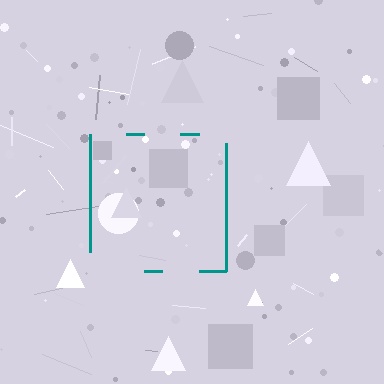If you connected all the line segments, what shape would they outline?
They would outline a square.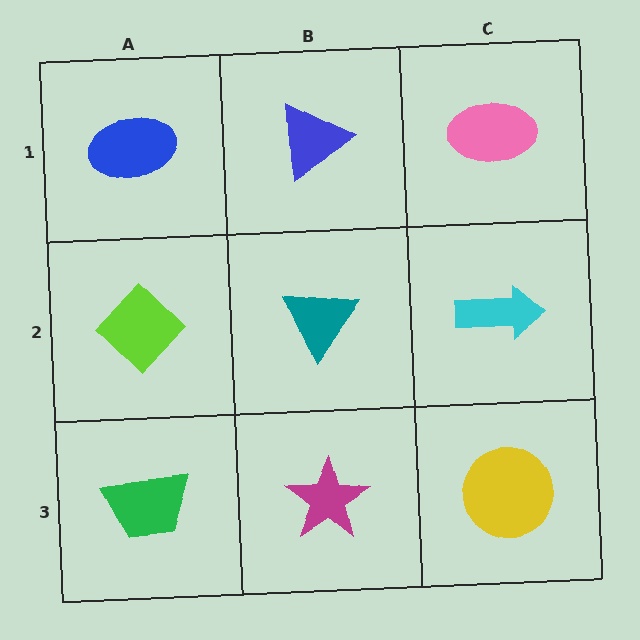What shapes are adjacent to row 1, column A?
A lime diamond (row 2, column A), a blue triangle (row 1, column B).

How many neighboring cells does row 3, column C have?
2.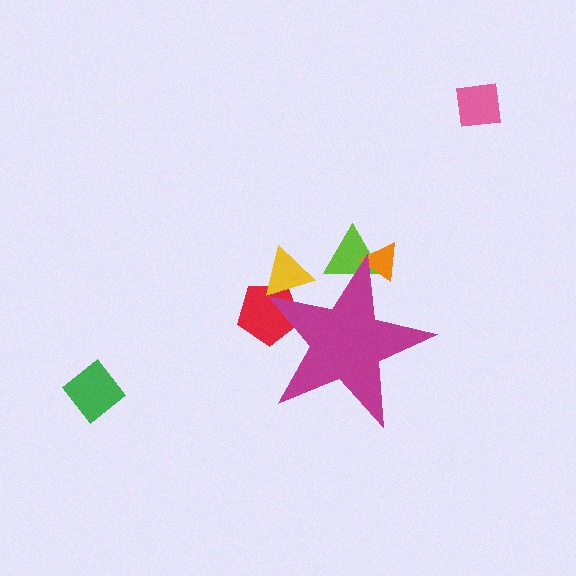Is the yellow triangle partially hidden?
Yes, the yellow triangle is partially hidden behind the magenta star.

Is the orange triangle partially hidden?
Yes, the orange triangle is partially hidden behind the magenta star.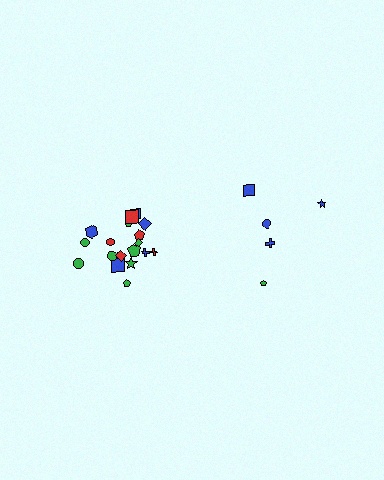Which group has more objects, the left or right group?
The left group.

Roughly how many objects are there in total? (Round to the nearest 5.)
Roughly 25 objects in total.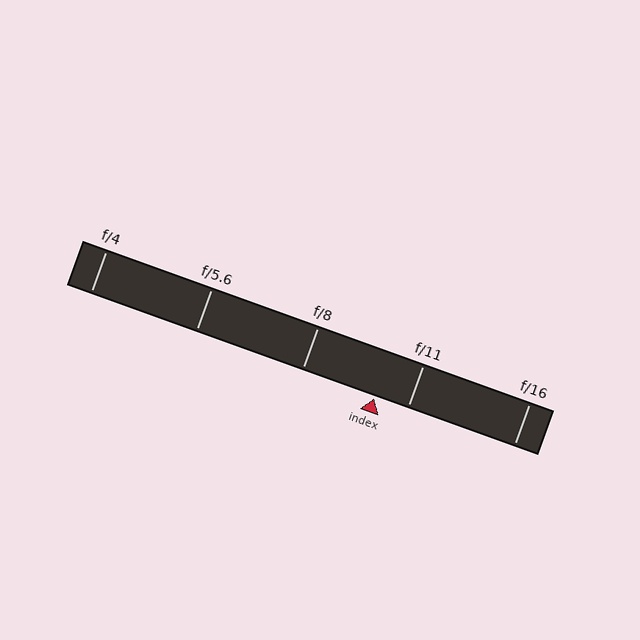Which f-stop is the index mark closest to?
The index mark is closest to f/11.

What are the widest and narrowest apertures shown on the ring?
The widest aperture shown is f/4 and the narrowest is f/16.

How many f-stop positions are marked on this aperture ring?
There are 5 f-stop positions marked.